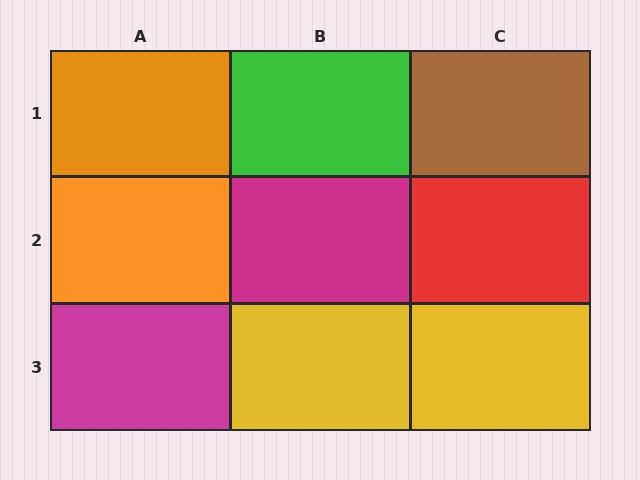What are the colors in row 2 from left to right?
Orange, magenta, red.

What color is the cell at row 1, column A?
Orange.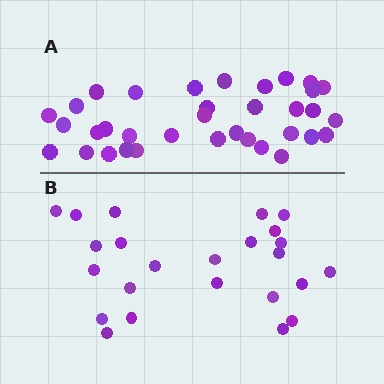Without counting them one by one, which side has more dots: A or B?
Region A (the top region) has more dots.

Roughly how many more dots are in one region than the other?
Region A has roughly 12 or so more dots than region B.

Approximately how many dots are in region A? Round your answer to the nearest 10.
About 40 dots. (The exact count is 35, which rounds to 40.)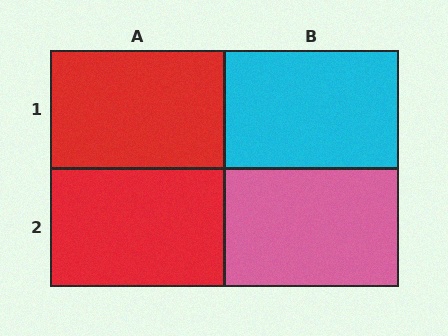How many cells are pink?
1 cell is pink.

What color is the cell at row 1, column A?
Red.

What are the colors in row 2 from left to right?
Red, pink.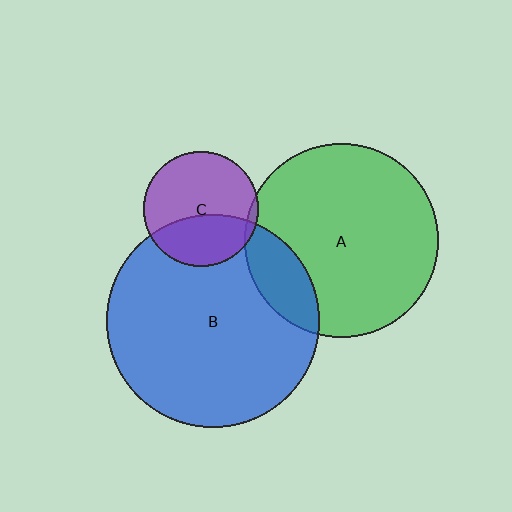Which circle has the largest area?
Circle B (blue).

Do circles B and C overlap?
Yes.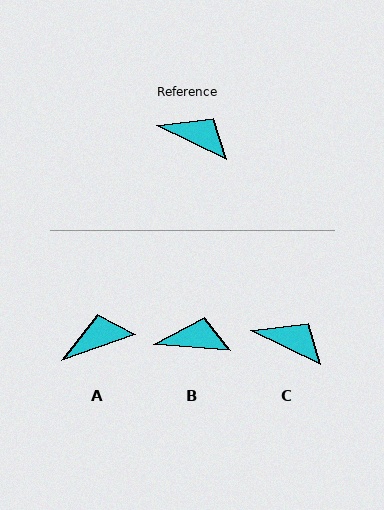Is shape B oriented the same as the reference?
No, it is off by about 22 degrees.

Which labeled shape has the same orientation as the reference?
C.